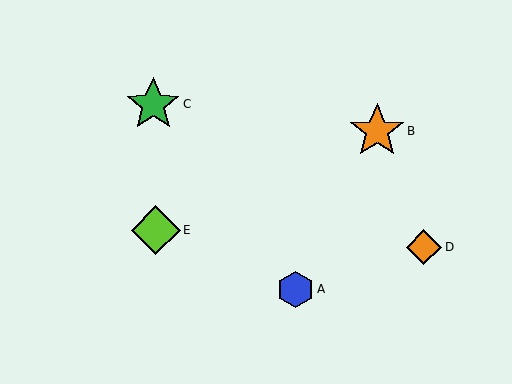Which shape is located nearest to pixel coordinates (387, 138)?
The orange star (labeled B) at (377, 131) is nearest to that location.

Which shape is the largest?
The orange star (labeled B) is the largest.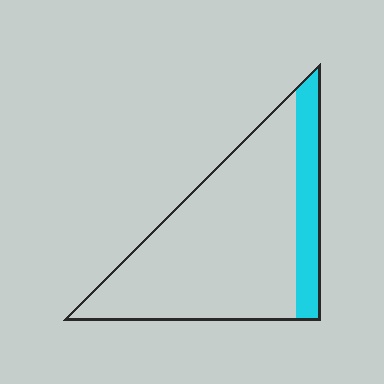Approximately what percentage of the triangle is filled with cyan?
Approximately 20%.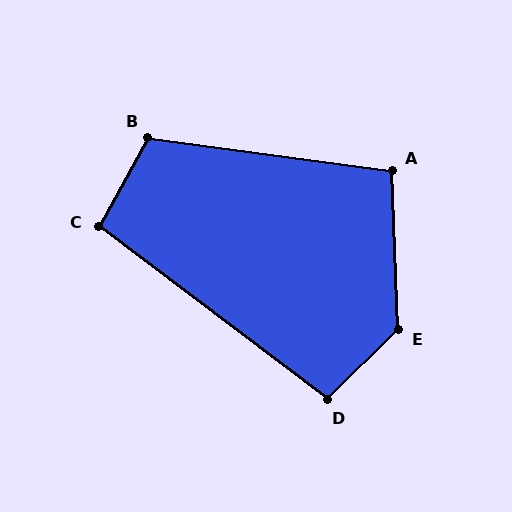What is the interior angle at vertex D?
Approximately 98 degrees (obtuse).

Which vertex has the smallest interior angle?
C, at approximately 98 degrees.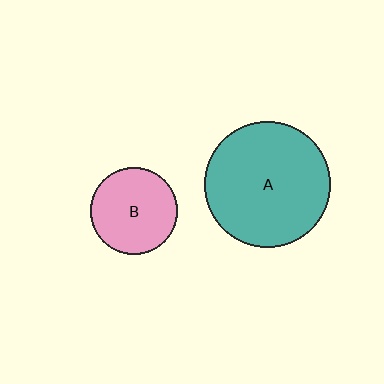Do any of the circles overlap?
No, none of the circles overlap.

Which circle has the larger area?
Circle A (teal).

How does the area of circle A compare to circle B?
Approximately 2.1 times.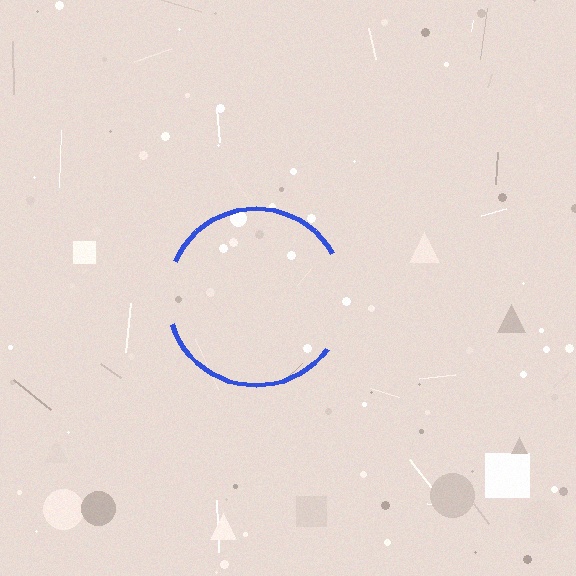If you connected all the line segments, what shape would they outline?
They would outline a circle.